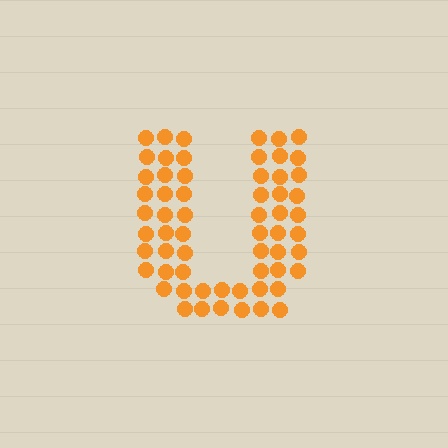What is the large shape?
The large shape is the letter U.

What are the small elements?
The small elements are circles.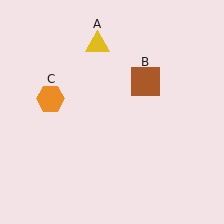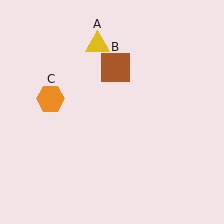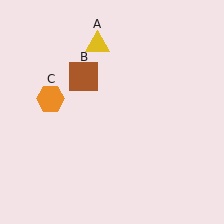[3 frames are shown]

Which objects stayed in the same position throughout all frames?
Yellow triangle (object A) and orange hexagon (object C) remained stationary.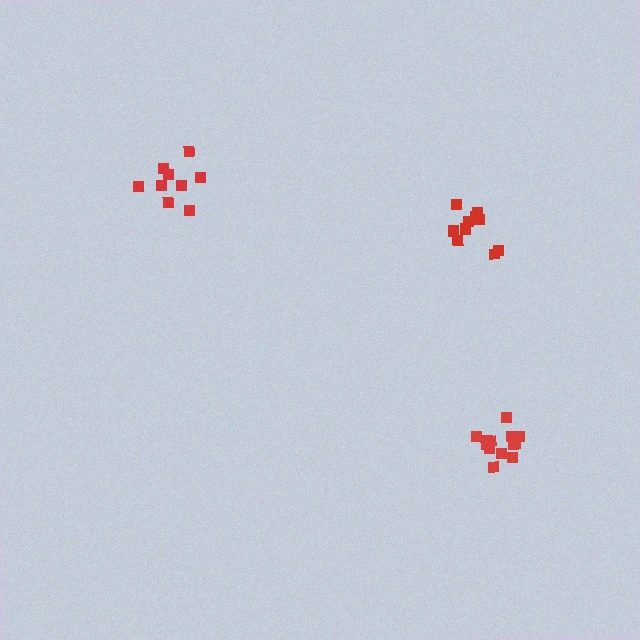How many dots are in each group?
Group 1: 10 dots, Group 2: 9 dots, Group 3: 13 dots (32 total).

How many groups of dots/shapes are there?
There are 3 groups.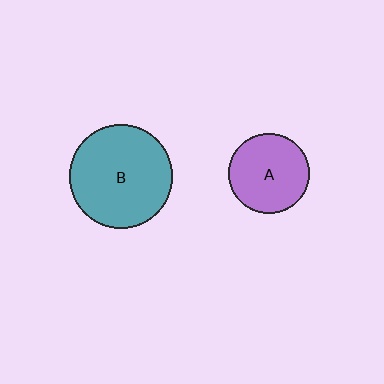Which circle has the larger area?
Circle B (teal).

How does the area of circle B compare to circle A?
Approximately 1.7 times.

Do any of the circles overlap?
No, none of the circles overlap.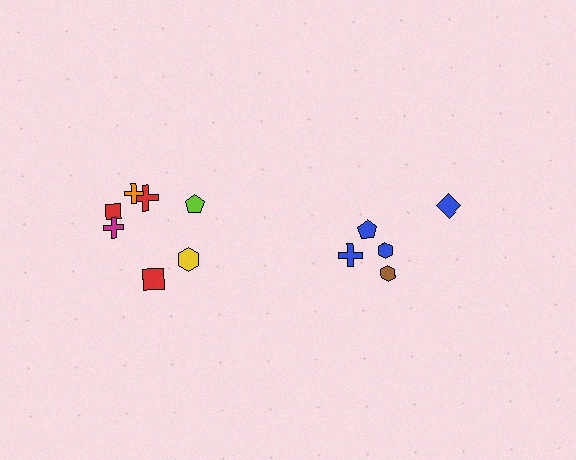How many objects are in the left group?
There are 7 objects.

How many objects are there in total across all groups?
There are 12 objects.